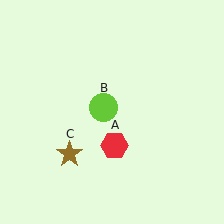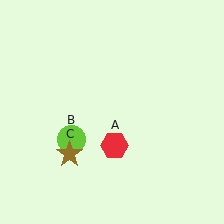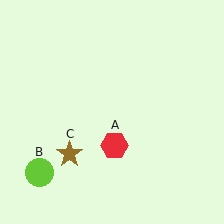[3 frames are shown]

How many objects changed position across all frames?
1 object changed position: lime circle (object B).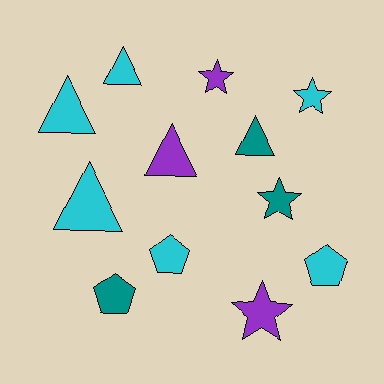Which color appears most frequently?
Cyan, with 6 objects.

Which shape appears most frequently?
Triangle, with 5 objects.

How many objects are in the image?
There are 12 objects.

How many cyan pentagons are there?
There are 2 cyan pentagons.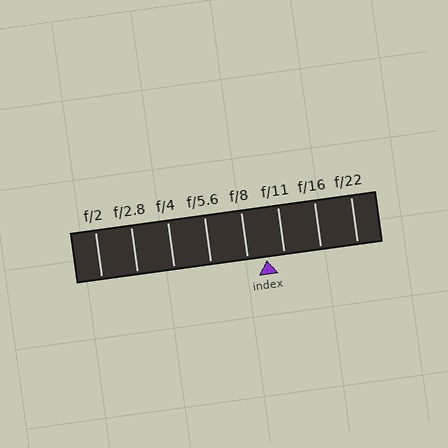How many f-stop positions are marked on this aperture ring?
There are 8 f-stop positions marked.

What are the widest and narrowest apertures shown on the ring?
The widest aperture shown is f/2 and the narrowest is f/22.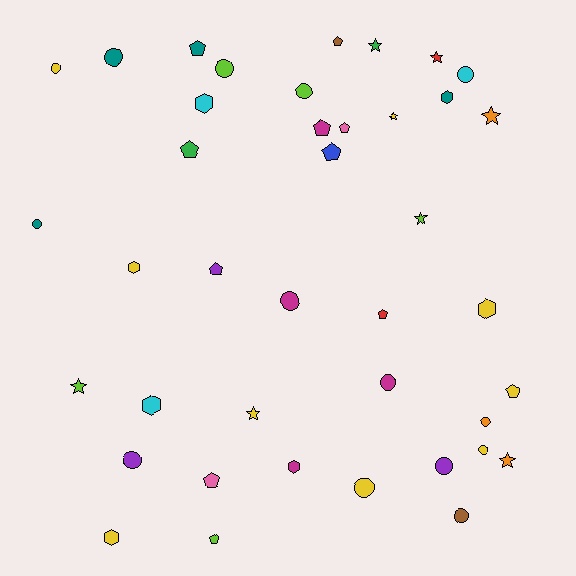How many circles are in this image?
There are 14 circles.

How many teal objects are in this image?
There are 4 teal objects.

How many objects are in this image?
There are 40 objects.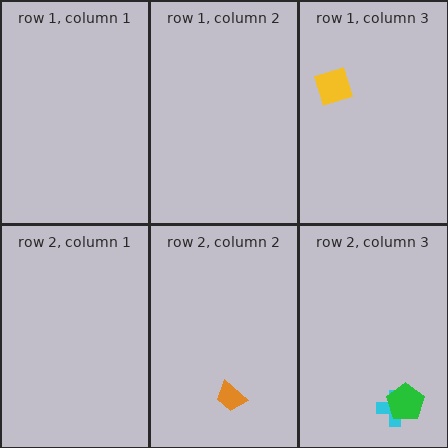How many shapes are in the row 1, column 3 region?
1.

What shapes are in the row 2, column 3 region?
The cyan cross, the green pentagon.